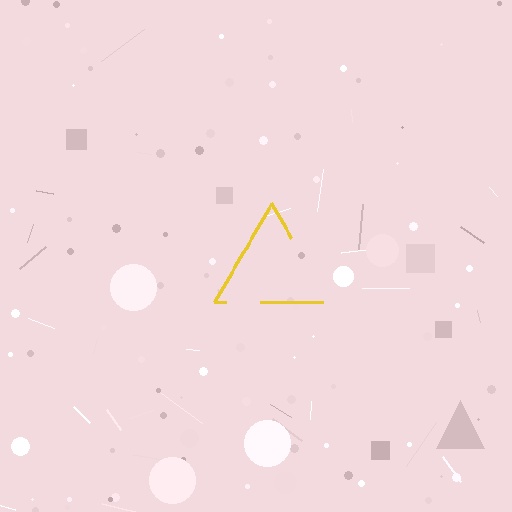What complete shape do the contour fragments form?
The contour fragments form a triangle.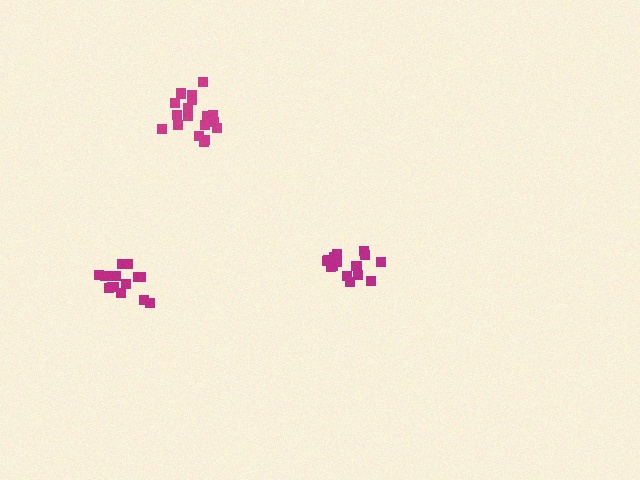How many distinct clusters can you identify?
There are 3 distinct clusters.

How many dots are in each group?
Group 1: 15 dots, Group 2: 18 dots, Group 3: 15 dots (48 total).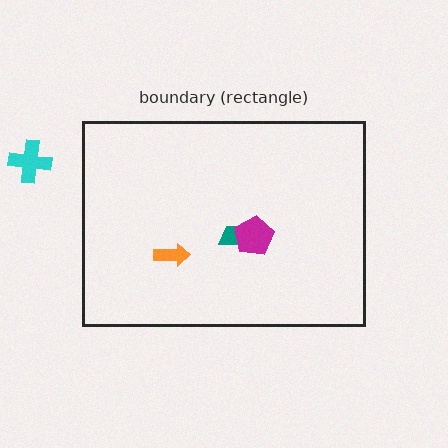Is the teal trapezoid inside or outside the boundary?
Inside.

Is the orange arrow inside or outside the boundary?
Inside.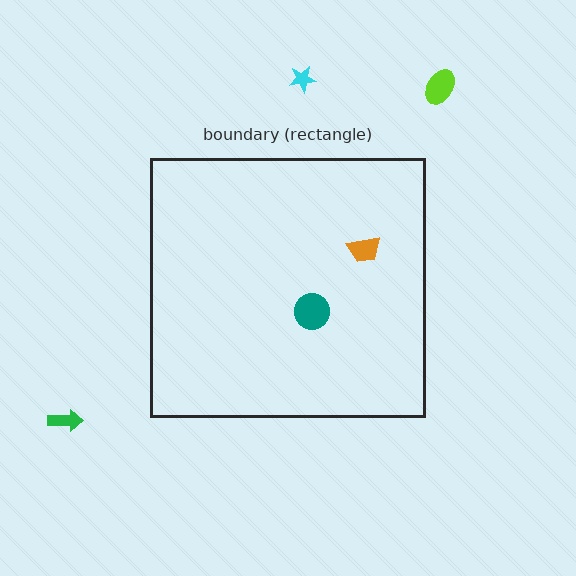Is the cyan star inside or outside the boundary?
Outside.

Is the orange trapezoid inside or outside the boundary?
Inside.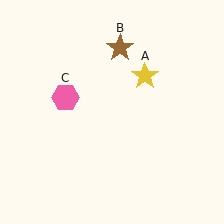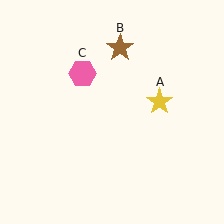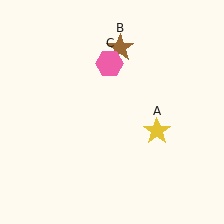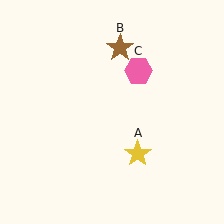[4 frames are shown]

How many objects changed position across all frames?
2 objects changed position: yellow star (object A), pink hexagon (object C).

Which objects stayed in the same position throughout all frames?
Brown star (object B) remained stationary.